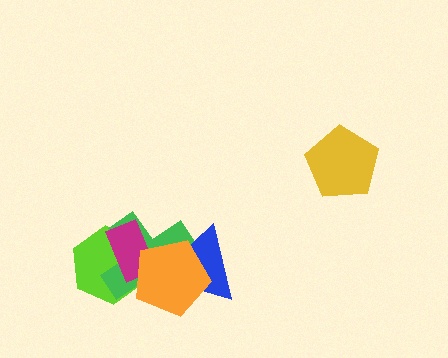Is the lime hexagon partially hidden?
Yes, it is partially covered by another shape.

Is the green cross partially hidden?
Yes, it is partially covered by another shape.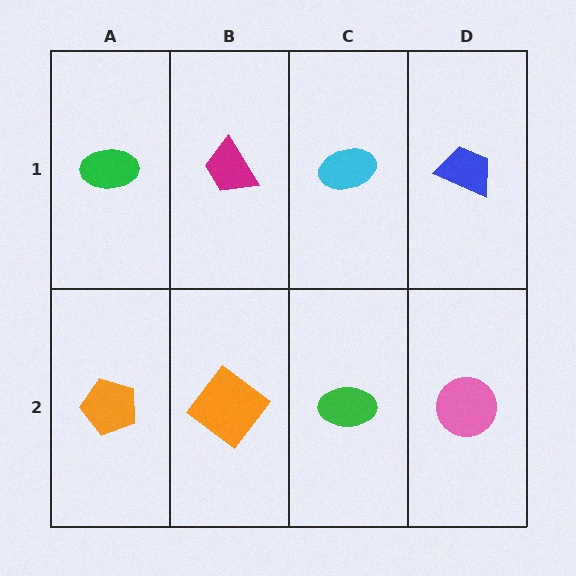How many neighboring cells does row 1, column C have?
3.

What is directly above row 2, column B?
A magenta trapezoid.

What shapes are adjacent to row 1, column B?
An orange diamond (row 2, column B), a green ellipse (row 1, column A), a cyan ellipse (row 1, column C).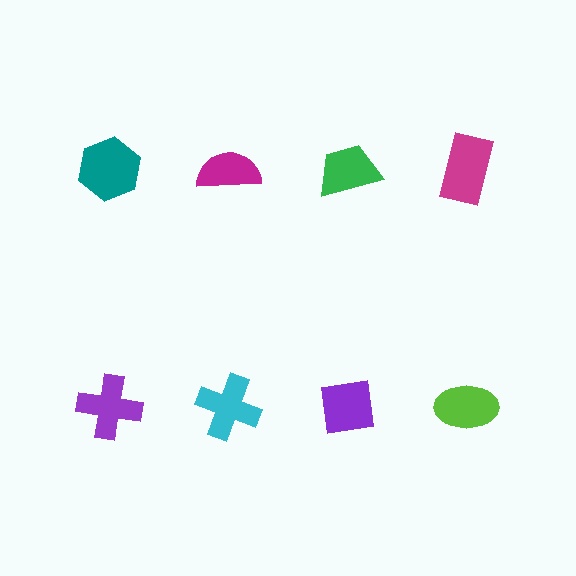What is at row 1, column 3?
A green trapezoid.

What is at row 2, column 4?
A lime ellipse.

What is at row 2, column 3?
A purple square.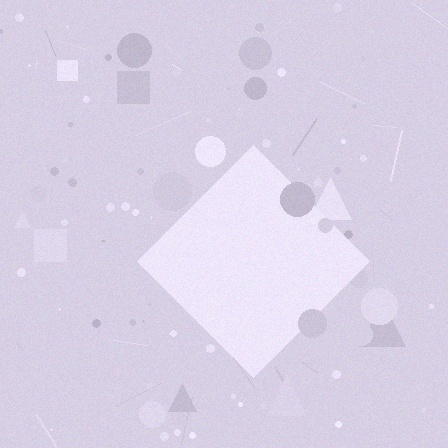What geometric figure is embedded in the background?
A diamond is embedded in the background.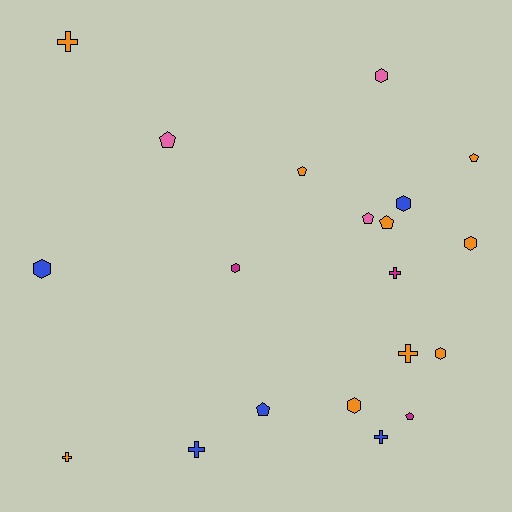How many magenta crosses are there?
There is 1 magenta cross.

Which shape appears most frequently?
Pentagon, with 7 objects.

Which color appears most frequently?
Orange, with 9 objects.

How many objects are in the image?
There are 20 objects.